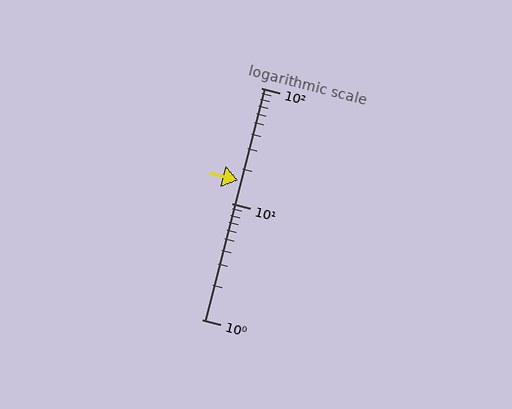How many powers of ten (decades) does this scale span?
The scale spans 2 decades, from 1 to 100.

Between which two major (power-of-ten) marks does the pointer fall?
The pointer is between 10 and 100.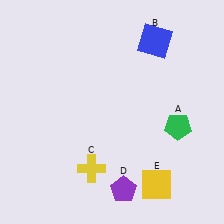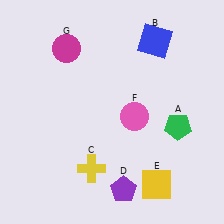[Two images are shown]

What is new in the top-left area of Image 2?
A magenta circle (G) was added in the top-left area of Image 2.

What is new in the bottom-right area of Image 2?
A pink circle (F) was added in the bottom-right area of Image 2.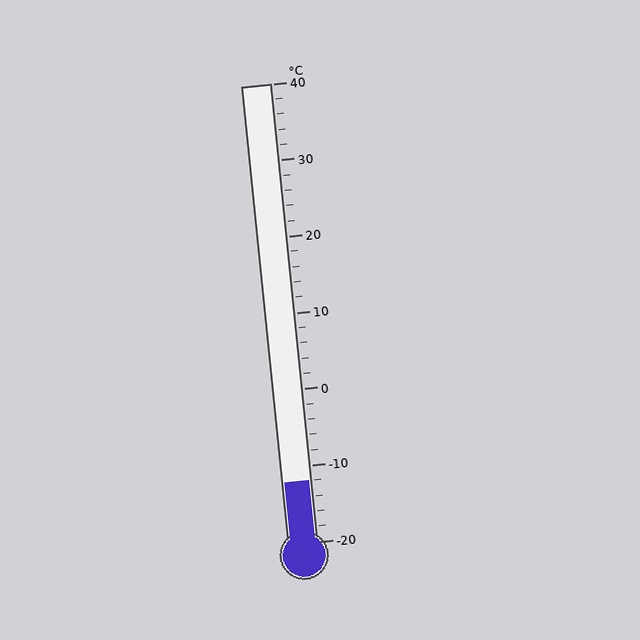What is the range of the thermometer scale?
The thermometer scale ranges from -20°C to 40°C.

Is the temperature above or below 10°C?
The temperature is below 10°C.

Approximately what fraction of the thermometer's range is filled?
The thermometer is filled to approximately 15% of its range.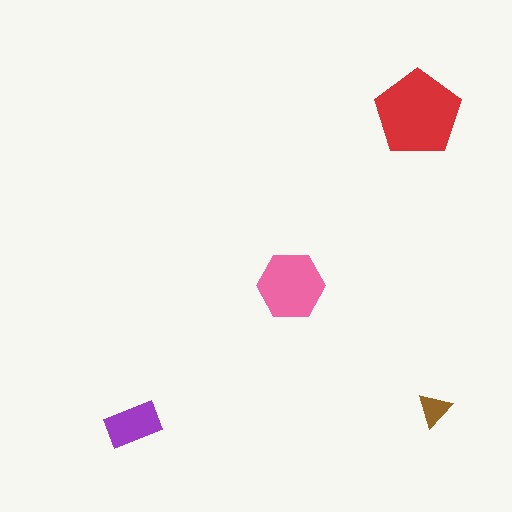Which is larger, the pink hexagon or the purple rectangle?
The pink hexagon.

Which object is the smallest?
The brown triangle.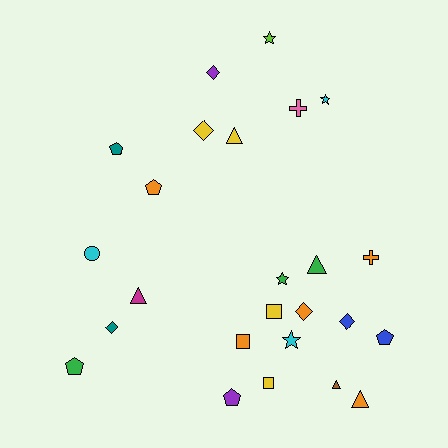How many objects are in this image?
There are 25 objects.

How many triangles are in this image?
There are 5 triangles.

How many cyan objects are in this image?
There are 3 cyan objects.